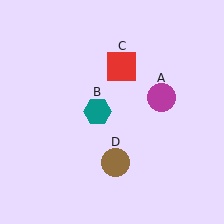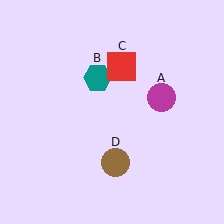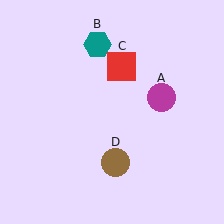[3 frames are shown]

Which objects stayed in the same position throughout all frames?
Magenta circle (object A) and red square (object C) and brown circle (object D) remained stationary.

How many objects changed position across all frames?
1 object changed position: teal hexagon (object B).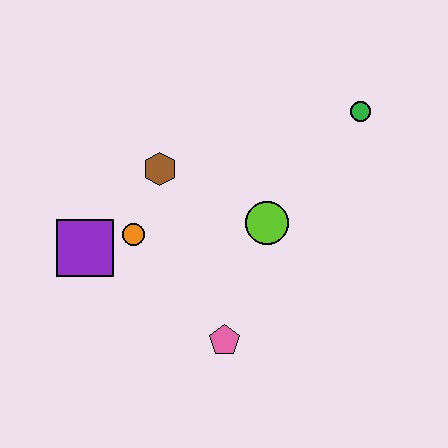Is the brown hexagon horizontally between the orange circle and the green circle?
Yes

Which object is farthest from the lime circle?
The purple square is farthest from the lime circle.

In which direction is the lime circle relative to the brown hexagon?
The lime circle is to the right of the brown hexagon.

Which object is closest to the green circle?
The lime circle is closest to the green circle.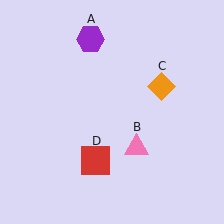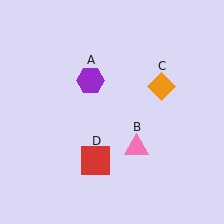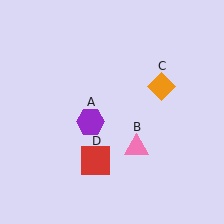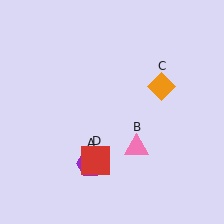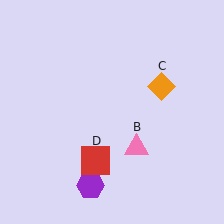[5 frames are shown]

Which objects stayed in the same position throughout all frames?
Pink triangle (object B) and orange diamond (object C) and red square (object D) remained stationary.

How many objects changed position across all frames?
1 object changed position: purple hexagon (object A).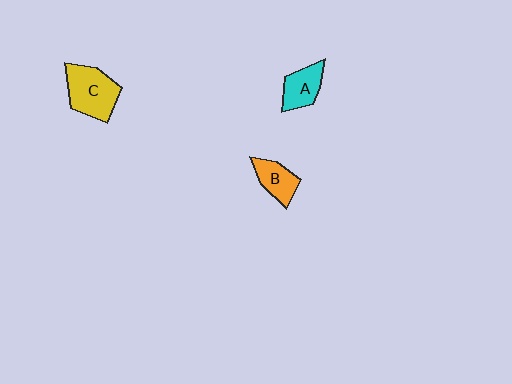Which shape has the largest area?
Shape C (yellow).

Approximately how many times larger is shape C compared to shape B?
Approximately 1.7 times.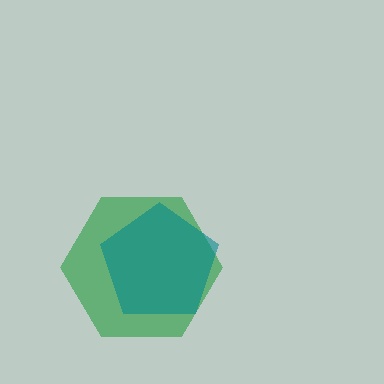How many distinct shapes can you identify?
There are 2 distinct shapes: a green hexagon, a teal pentagon.